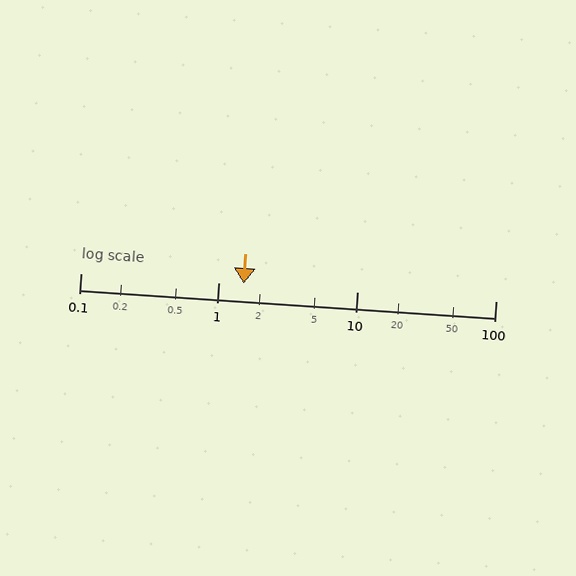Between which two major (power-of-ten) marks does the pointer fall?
The pointer is between 1 and 10.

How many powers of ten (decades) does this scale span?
The scale spans 3 decades, from 0.1 to 100.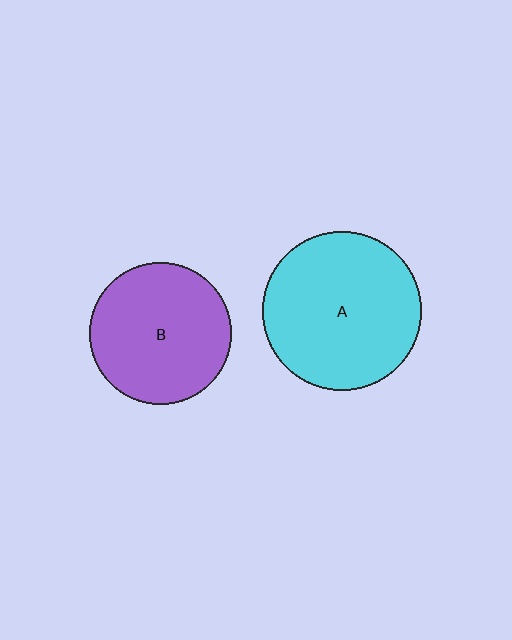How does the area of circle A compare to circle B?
Approximately 1.2 times.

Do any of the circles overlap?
No, none of the circles overlap.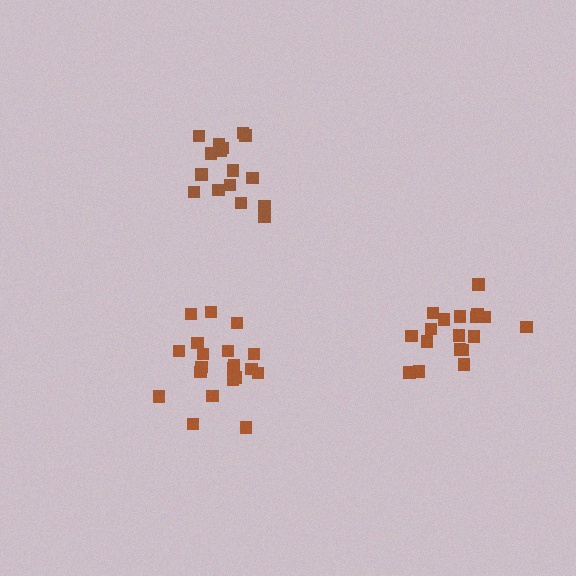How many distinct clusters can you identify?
There are 3 distinct clusters.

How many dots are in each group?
Group 1: 20 dots, Group 2: 16 dots, Group 3: 18 dots (54 total).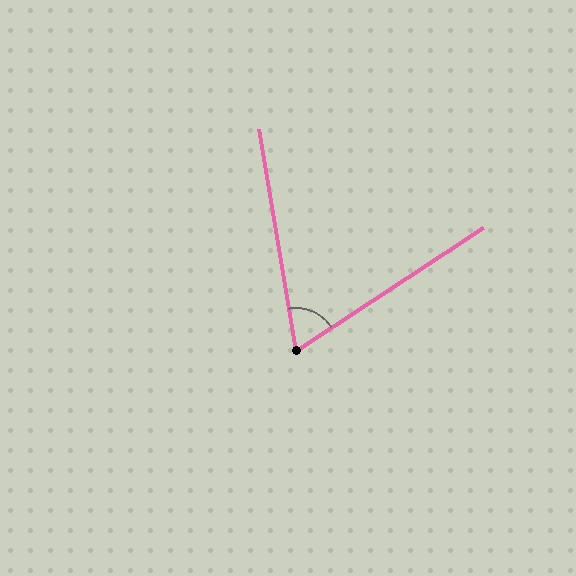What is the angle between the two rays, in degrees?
Approximately 66 degrees.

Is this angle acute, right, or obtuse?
It is acute.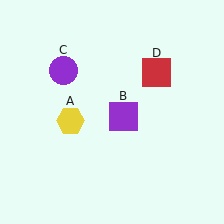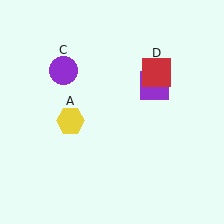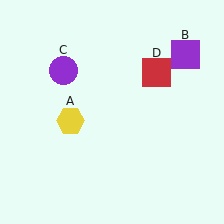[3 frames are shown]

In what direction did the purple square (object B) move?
The purple square (object B) moved up and to the right.